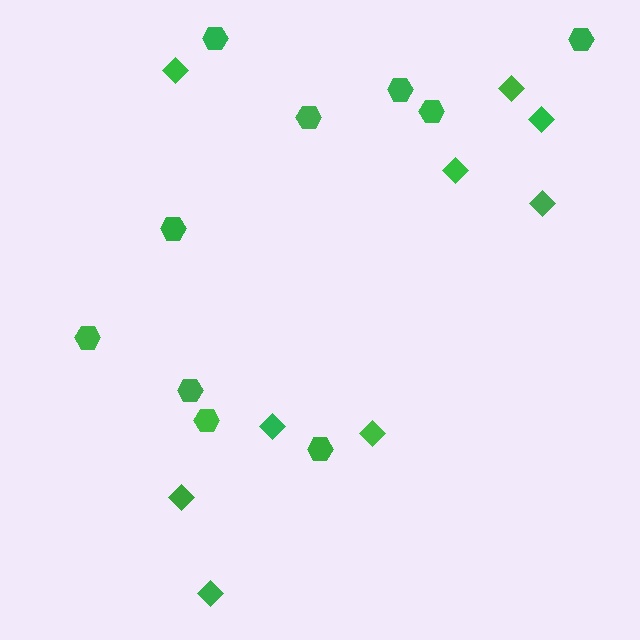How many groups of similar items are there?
There are 2 groups: one group of diamonds (9) and one group of hexagons (10).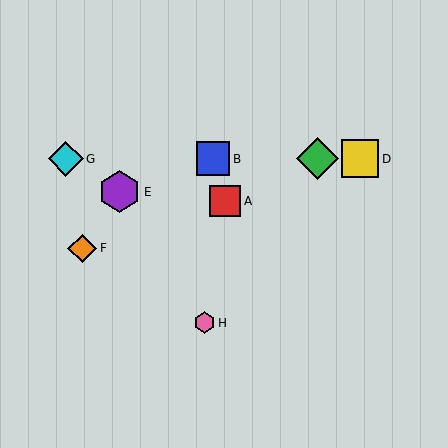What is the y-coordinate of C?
Object C is at y≈159.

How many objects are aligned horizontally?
4 objects (B, C, D, G) are aligned horizontally.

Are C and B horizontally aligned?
Yes, both are at y≈159.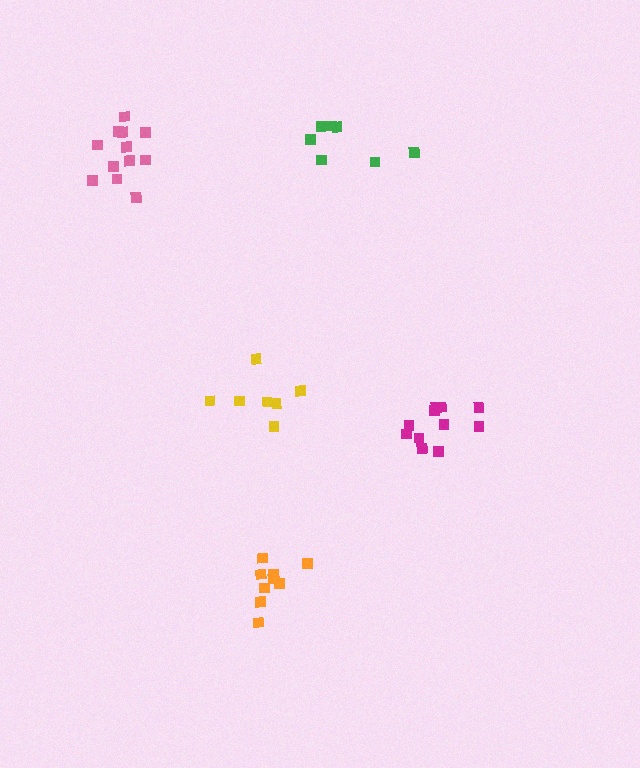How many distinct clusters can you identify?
There are 5 distinct clusters.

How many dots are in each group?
Group 1: 11 dots, Group 2: 7 dots, Group 3: 7 dots, Group 4: 9 dots, Group 5: 12 dots (46 total).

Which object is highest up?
The green cluster is topmost.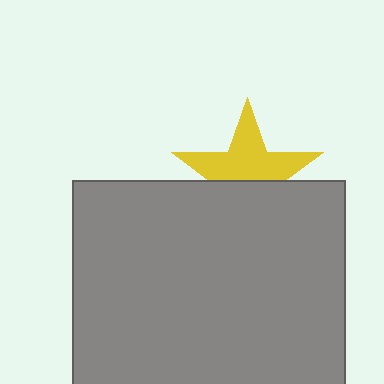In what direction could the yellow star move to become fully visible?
The yellow star could move up. That would shift it out from behind the gray rectangle entirely.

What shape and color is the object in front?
The object in front is a gray rectangle.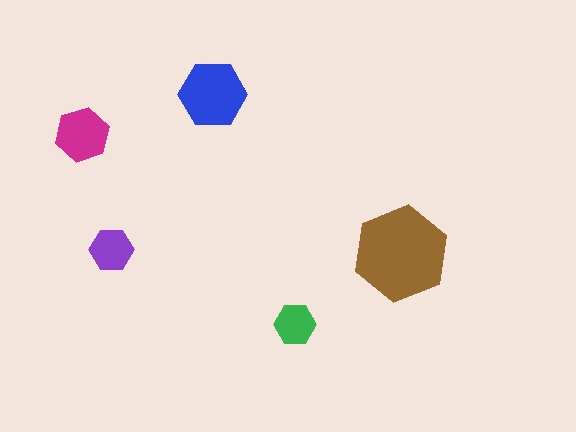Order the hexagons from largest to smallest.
the brown one, the blue one, the magenta one, the purple one, the green one.